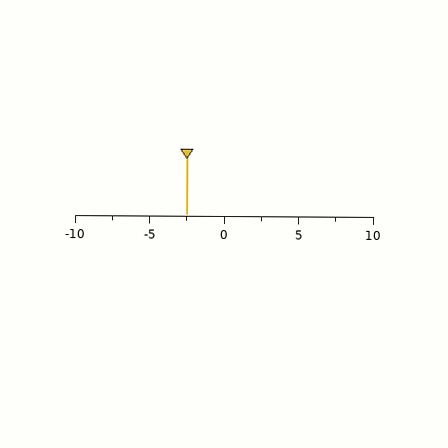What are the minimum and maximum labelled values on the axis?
The axis runs from -10 to 10.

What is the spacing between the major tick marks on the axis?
The major ticks are spaced 5 apart.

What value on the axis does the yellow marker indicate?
The marker indicates approximately -2.5.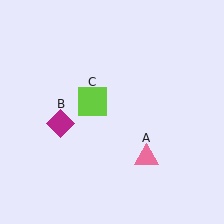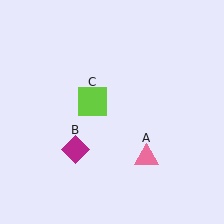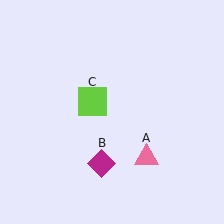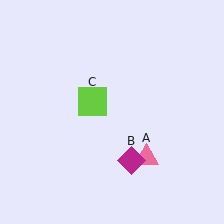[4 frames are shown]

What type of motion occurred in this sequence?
The magenta diamond (object B) rotated counterclockwise around the center of the scene.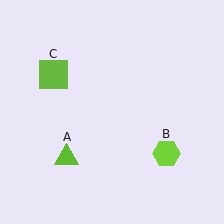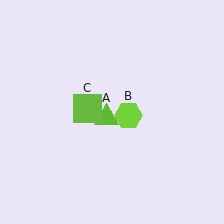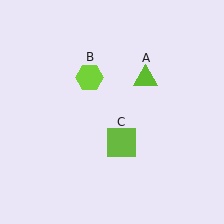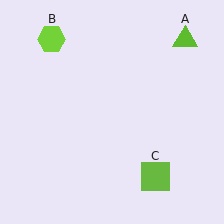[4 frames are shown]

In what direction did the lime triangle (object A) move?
The lime triangle (object A) moved up and to the right.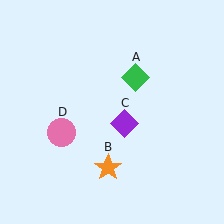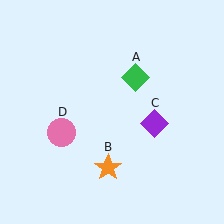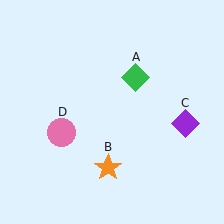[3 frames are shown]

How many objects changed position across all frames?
1 object changed position: purple diamond (object C).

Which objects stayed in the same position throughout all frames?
Green diamond (object A) and orange star (object B) and pink circle (object D) remained stationary.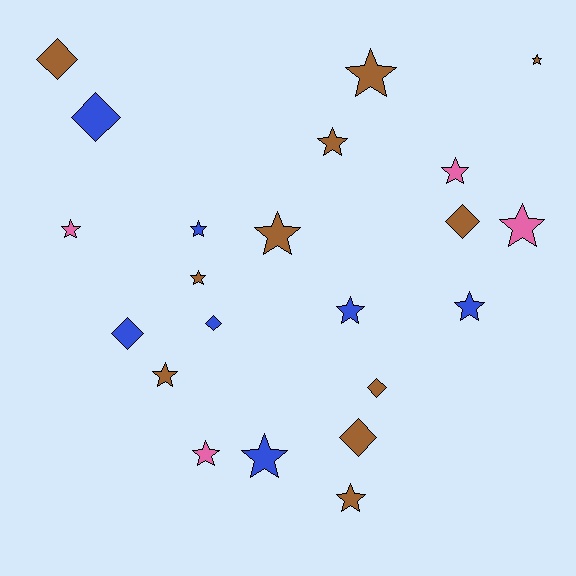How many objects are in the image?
There are 22 objects.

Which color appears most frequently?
Brown, with 11 objects.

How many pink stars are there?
There are 4 pink stars.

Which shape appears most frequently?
Star, with 15 objects.